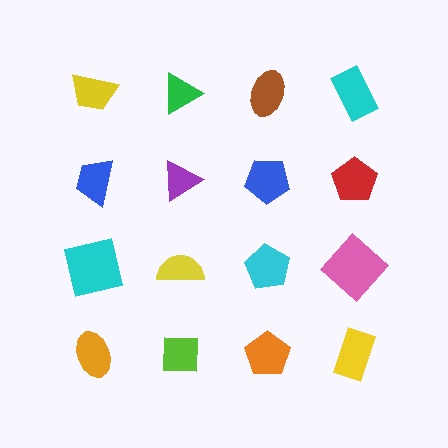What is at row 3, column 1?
A cyan square.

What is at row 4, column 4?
A yellow rectangle.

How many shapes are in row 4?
4 shapes.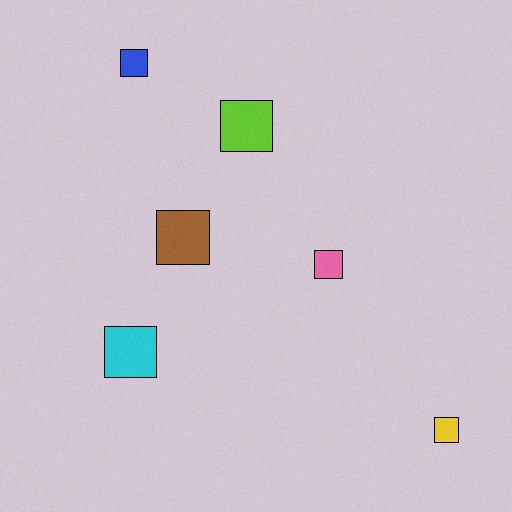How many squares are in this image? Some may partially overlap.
There are 6 squares.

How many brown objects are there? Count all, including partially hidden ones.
There is 1 brown object.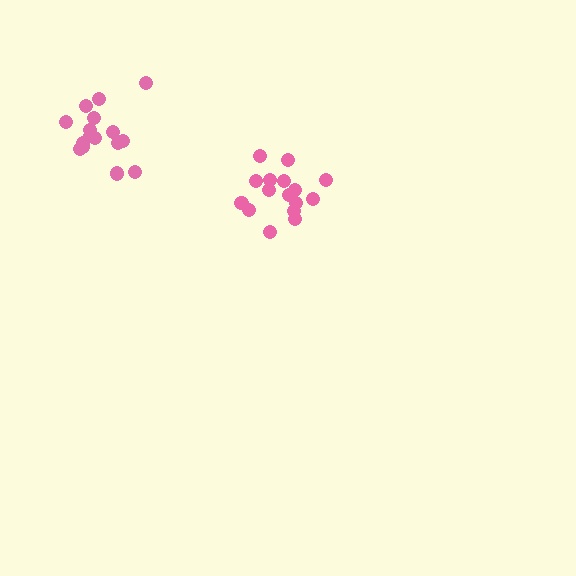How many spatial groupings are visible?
There are 2 spatial groupings.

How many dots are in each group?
Group 1: 16 dots, Group 2: 17 dots (33 total).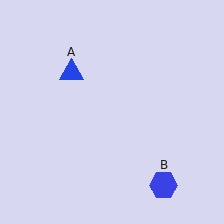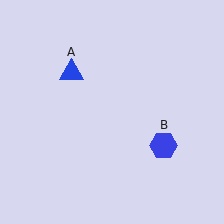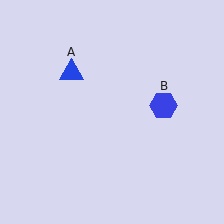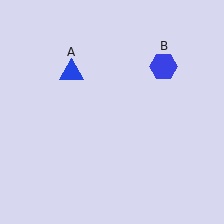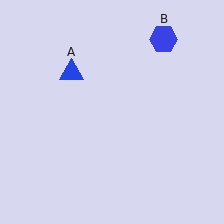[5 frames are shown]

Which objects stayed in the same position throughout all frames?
Blue triangle (object A) remained stationary.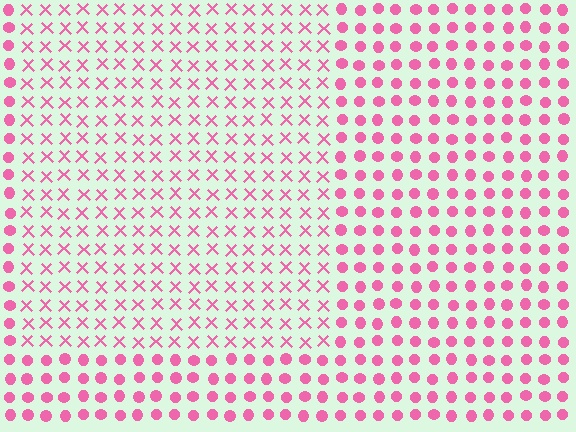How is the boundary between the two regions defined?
The boundary is defined by a change in element shape: X marks inside vs. circles outside. All elements share the same color and spacing.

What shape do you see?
I see a rectangle.